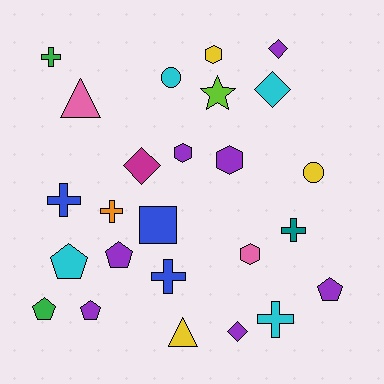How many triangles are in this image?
There are 2 triangles.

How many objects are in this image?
There are 25 objects.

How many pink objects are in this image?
There are 2 pink objects.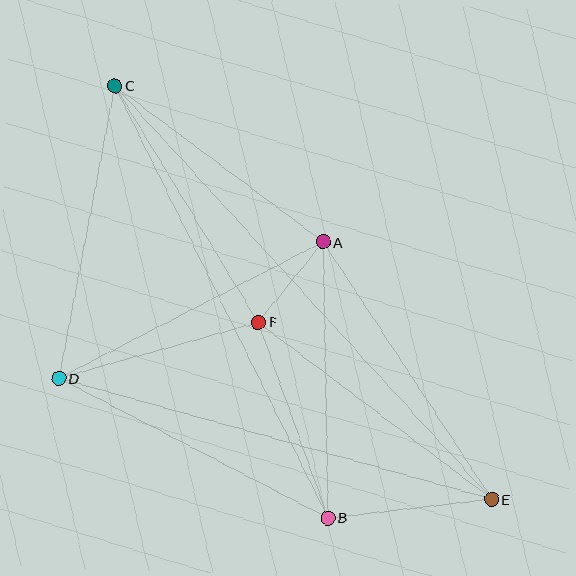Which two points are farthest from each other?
Points C and E are farthest from each other.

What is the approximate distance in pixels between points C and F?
The distance between C and F is approximately 276 pixels.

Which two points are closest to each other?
Points A and F are closest to each other.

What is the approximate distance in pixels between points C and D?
The distance between C and D is approximately 298 pixels.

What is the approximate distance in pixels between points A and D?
The distance between A and D is approximately 297 pixels.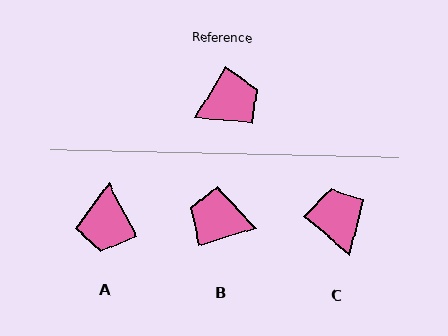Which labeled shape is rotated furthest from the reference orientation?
B, about 138 degrees away.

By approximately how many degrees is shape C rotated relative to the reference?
Approximately 81 degrees counter-clockwise.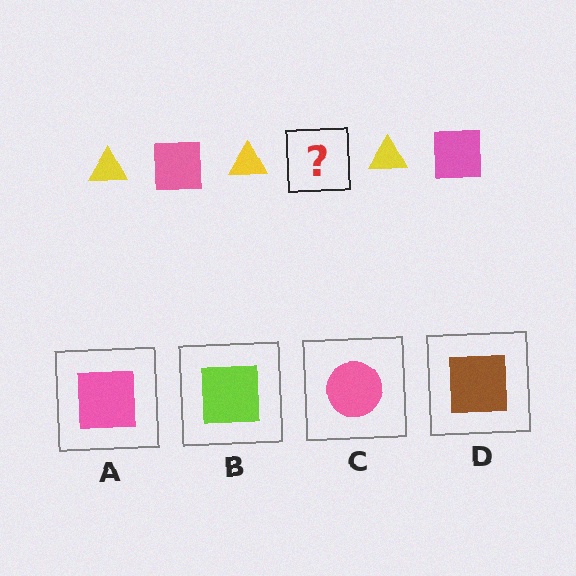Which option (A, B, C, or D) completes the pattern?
A.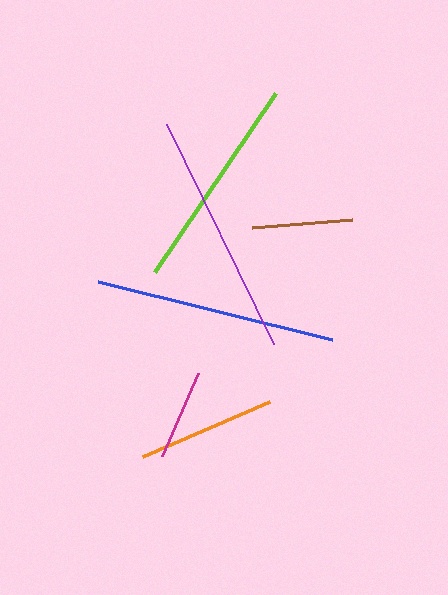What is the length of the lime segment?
The lime segment is approximately 216 pixels long.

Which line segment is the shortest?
The magenta line is the shortest at approximately 91 pixels.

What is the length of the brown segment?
The brown segment is approximately 100 pixels long.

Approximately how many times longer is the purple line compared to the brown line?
The purple line is approximately 2.4 times the length of the brown line.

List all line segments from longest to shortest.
From longest to shortest: purple, blue, lime, orange, brown, magenta.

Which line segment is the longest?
The purple line is the longest at approximately 245 pixels.